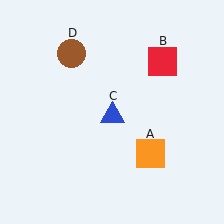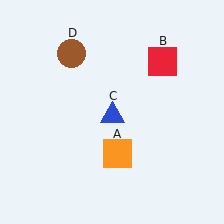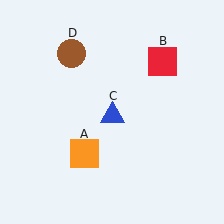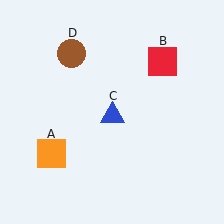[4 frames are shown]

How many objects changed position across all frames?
1 object changed position: orange square (object A).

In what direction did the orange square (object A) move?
The orange square (object A) moved left.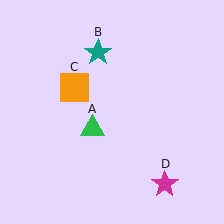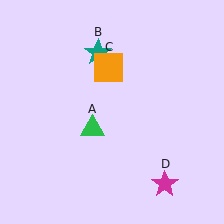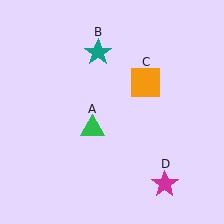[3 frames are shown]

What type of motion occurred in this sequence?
The orange square (object C) rotated clockwise around the center of the scene.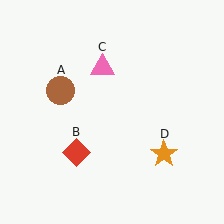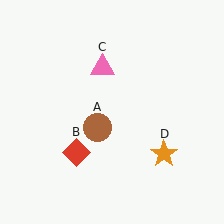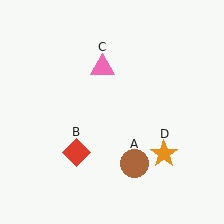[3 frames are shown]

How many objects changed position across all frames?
1 object changed position: brown circle (object A).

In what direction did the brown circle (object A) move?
The brown circle (object A) moved down and to the right.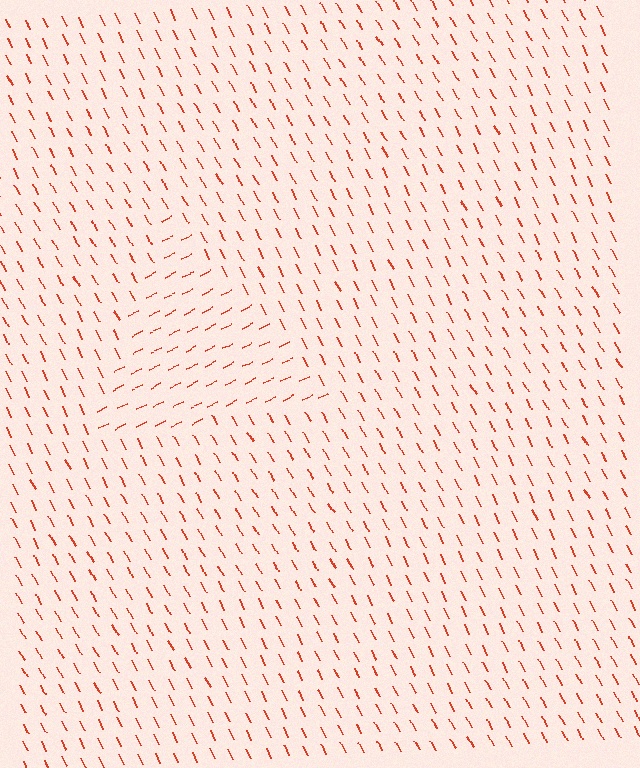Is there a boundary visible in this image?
Yes, there is a texture boundary formed by a change in line orientation.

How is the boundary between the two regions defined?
The boundary is defined purely by a change in line orientation (approximately 88 degrees difference). All lines are the same color and thickness.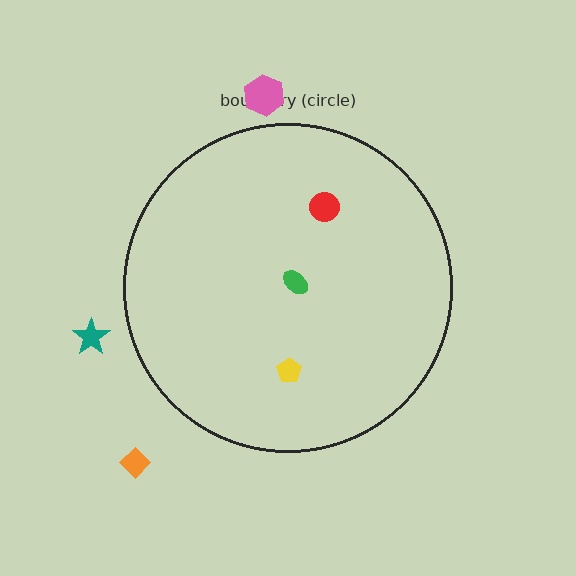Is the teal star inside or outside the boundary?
Outside.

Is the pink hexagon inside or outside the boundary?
Outside.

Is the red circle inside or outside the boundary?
Inside.